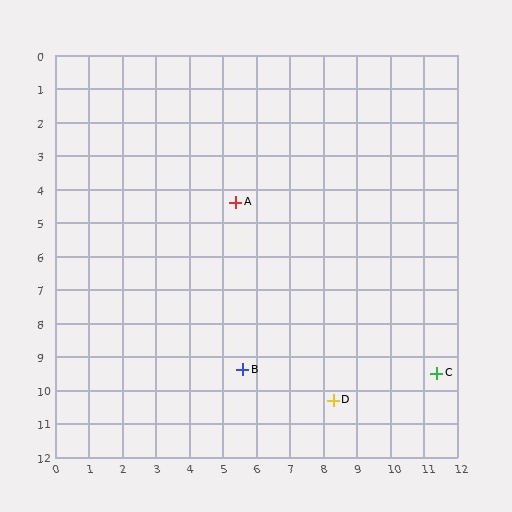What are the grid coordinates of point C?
Point C is at approximately (11.4, 9.5).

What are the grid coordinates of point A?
Point A is at approximately (5.4, 4.4).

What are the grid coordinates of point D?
Point D is at approximately (8.3, 10.3).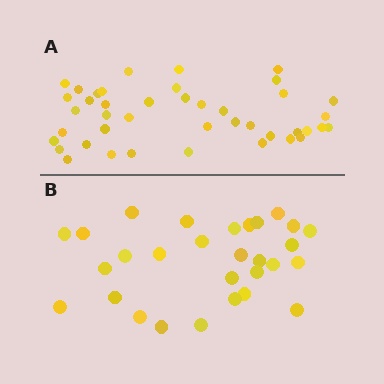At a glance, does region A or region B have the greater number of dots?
Region A (the top region) has more dots.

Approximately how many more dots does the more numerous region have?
Region A has approximately 15 more dots than region B.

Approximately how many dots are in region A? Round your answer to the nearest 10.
About 40 dots. (The exact count is 42, which rounds to 40.)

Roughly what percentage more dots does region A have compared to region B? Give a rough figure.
About 45% more.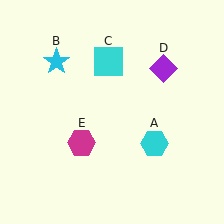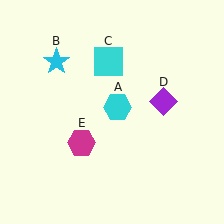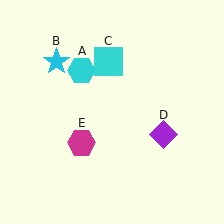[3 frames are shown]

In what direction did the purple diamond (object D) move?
The purple diamond (object D) moved down.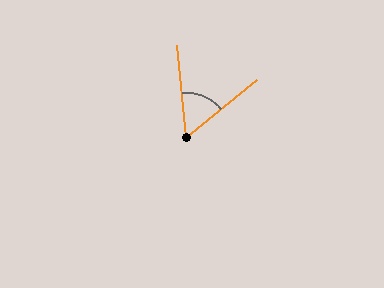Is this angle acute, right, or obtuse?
It is acute.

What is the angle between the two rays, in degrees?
Approximately 57 degrees.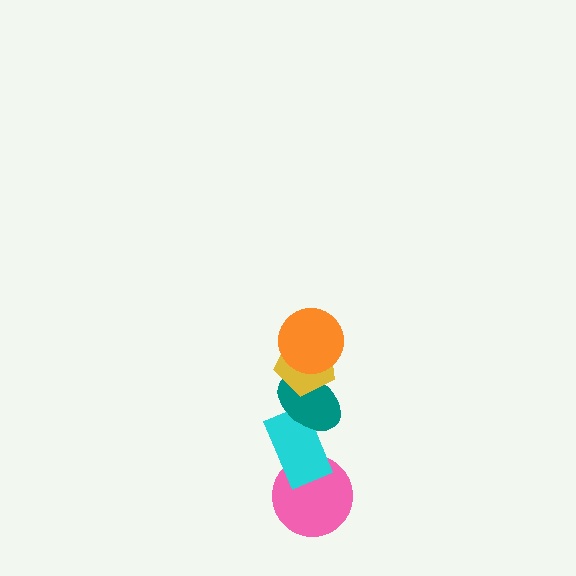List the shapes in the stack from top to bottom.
From top to bottom: the orange circle, the yellow pentagon, the teal ellipse, the cyan rectangle, the pink circle.